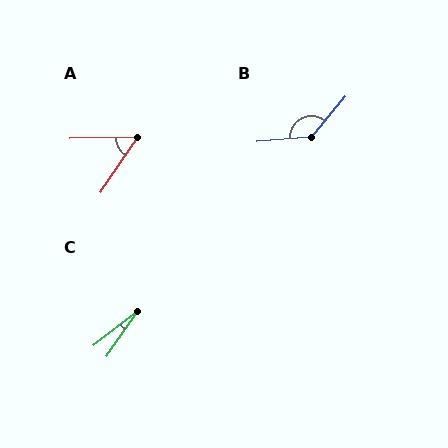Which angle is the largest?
B, at approximately 134 degrees.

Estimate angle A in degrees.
Approximately 55 degrees.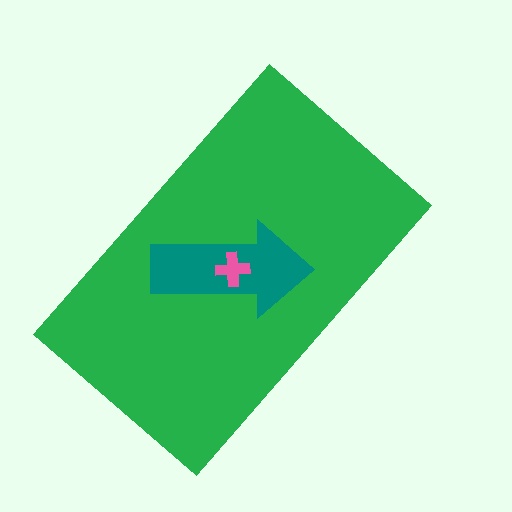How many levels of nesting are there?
3.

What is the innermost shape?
The pink cross.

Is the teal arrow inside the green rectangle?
Yes.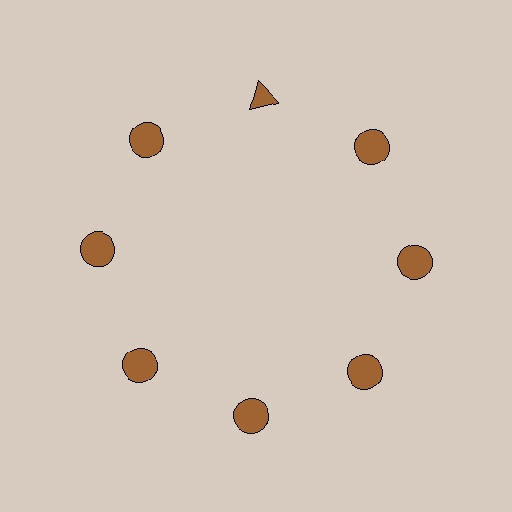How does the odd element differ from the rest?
It has a different shape: triangle instead of circle.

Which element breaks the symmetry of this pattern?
The brown triangle at roughly the 12 o'clock position breaks the symmetry. All other shapes are brown circles.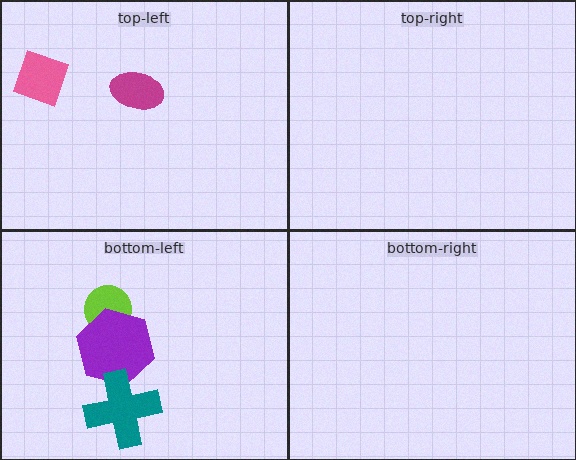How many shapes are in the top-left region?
2.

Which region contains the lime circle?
The bottom-left region.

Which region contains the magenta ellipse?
The top-left region.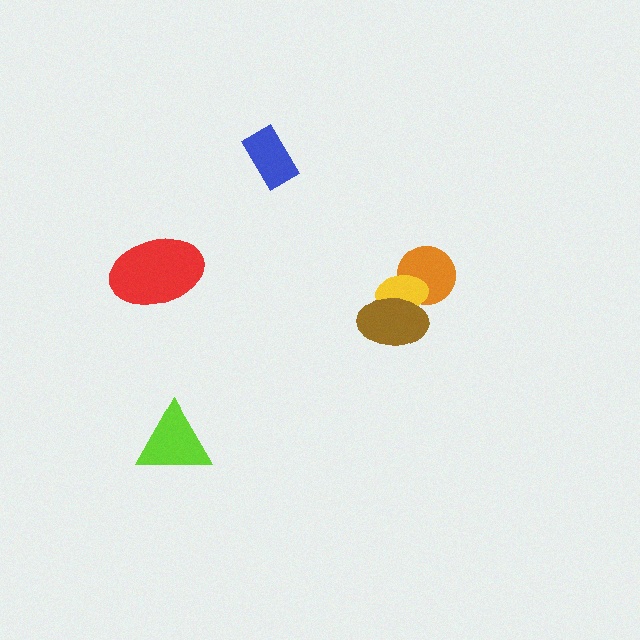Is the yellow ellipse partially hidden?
Yes, it is partially covered by another shape.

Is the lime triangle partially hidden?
No, no other shape covers it.